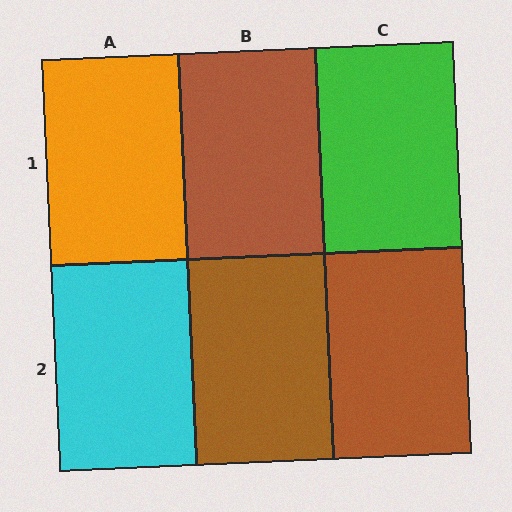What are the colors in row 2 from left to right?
Cyan, brown, brown.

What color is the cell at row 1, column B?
Brown.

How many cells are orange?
1 cell is orange.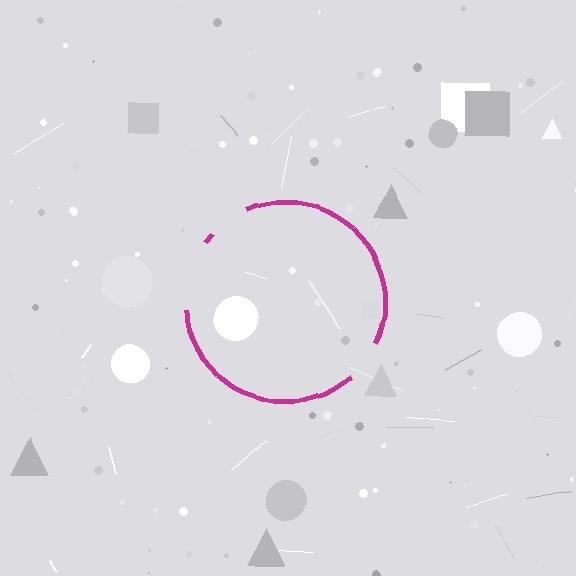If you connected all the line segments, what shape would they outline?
They would outline a circle.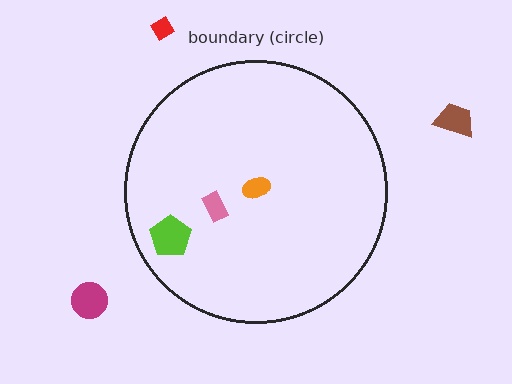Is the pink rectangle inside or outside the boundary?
Inside.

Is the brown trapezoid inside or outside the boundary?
Outside.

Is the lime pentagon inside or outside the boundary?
Inside.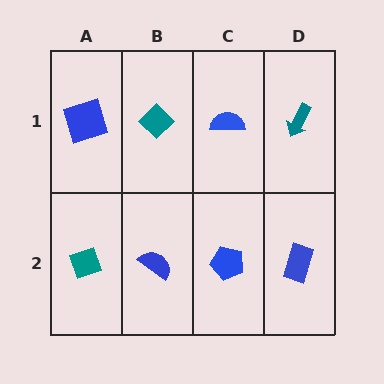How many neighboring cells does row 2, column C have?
3.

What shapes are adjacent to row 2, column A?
A blue square (row 1, column A), a blue semicircle (row 2, column B).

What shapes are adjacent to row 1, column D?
A blue rectangle (row 2, column D), a blue semicircle (row 1, column C).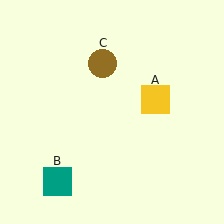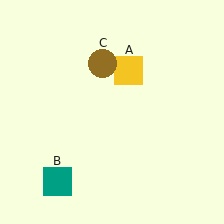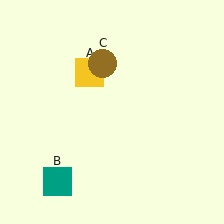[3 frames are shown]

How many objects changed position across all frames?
1 object changed position: yellow square (object A).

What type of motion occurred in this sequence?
The yellow square (object A) rotated counterclockwise around the center of the scene.